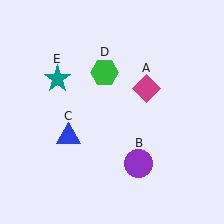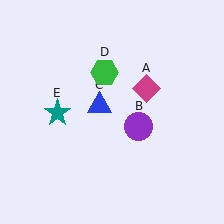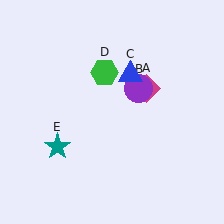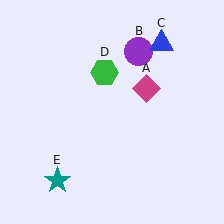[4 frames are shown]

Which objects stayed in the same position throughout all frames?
Magenta diamond (object A) and green hexagon (object D) remained stationary.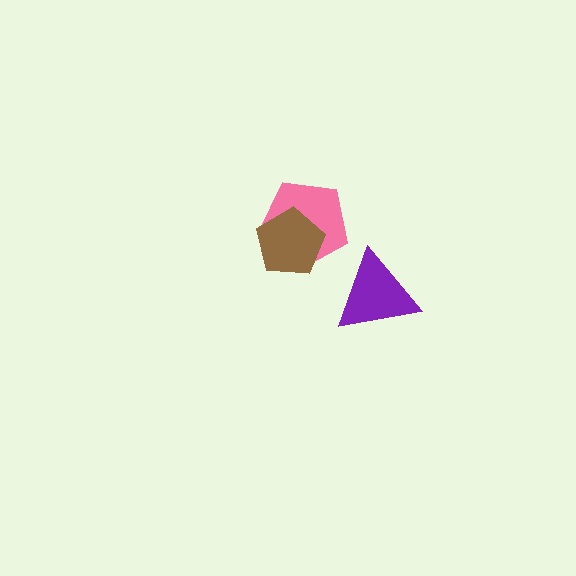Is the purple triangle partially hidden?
No, no other shape covers it.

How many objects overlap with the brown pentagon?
1 object overlaps with the brown pentagon.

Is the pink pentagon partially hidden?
Yes, it is partially covered by another shape.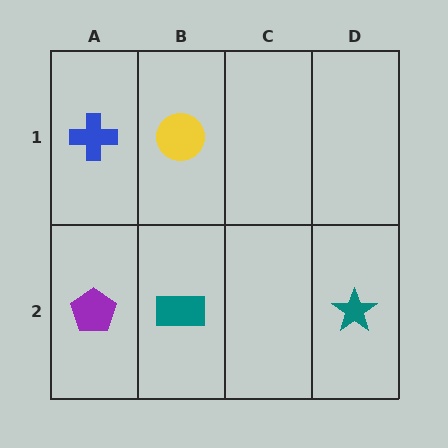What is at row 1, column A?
A blue cross.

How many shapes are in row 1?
2 shapes.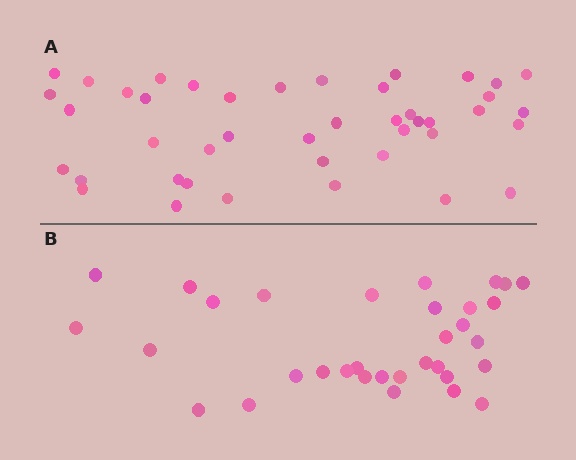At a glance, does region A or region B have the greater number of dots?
Region A (the top region) has more dots.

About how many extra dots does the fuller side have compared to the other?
Region A has roughly 10 or so more dots than region B.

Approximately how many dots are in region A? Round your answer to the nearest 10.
About 40 dots. (The exact count is 43, which rounds to 40.)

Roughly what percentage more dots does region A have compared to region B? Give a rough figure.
About 30% more.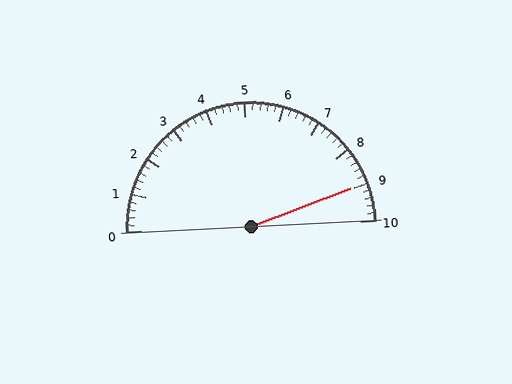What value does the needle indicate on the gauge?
The needle indicates approximately 9.0.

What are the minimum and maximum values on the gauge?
The gauge ranges from 0 to 10.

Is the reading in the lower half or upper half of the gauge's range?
The reading is in the upper half of the range (0 to 10).